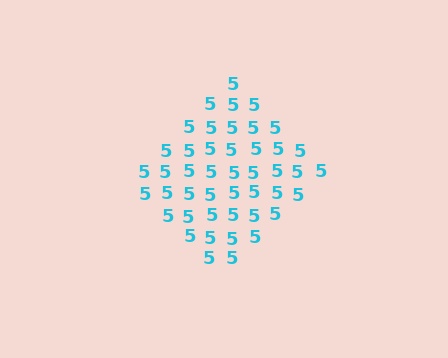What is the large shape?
The large shape is a diamond.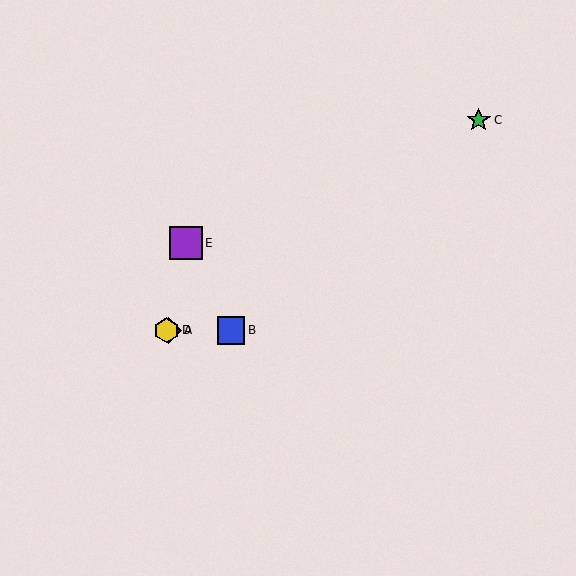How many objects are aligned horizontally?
3 objects (A, B, D) are aligned horizontally.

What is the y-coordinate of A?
Object A is at y≈330.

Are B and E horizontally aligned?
No, B is at y≈330 and E is at y≈243.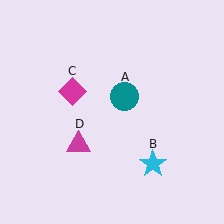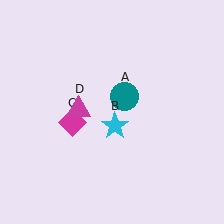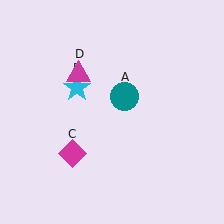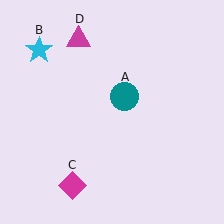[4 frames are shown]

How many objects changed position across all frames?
3 objects changed position: cyan star (object B), magenta diamond (object C), magenta triangle (object D).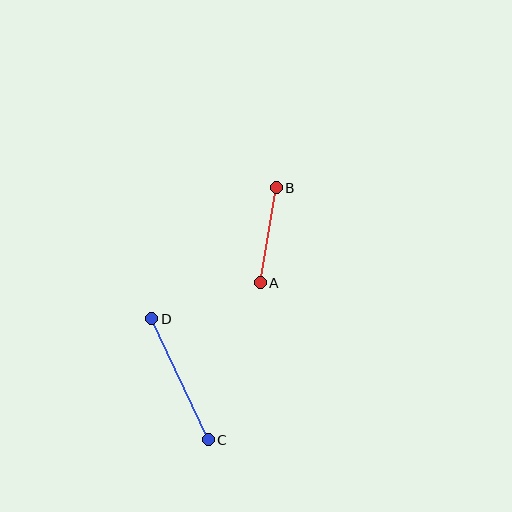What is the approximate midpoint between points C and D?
The midpoint is at approximately (180, 379) pixels.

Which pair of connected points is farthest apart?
Points C and D are farthest apart.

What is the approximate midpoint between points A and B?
The midpoint is at approximately (268, 235) pixels.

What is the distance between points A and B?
The distance is approximately 96 pixels.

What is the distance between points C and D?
The distance is approximately 133 pixels.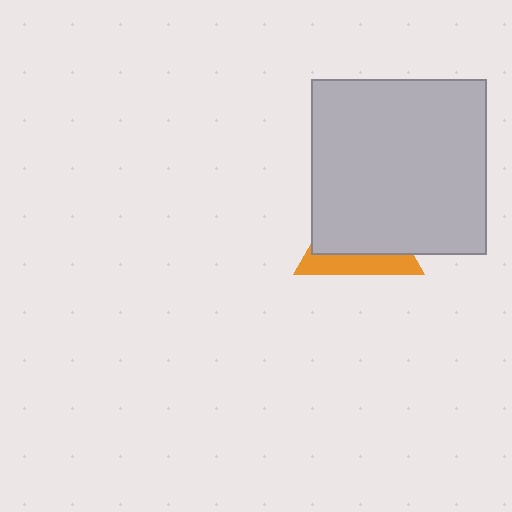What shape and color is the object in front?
The object in front is a light gray square.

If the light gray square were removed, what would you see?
You would see the complete orange triangle.